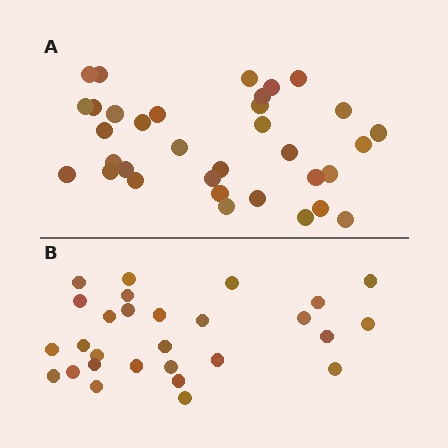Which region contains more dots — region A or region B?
Region A (the top region) has more dots.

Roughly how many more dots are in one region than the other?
Region A has about 6 more dots than region B.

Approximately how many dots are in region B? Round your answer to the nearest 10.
About 30 dots. (The exact count is 28, which rounds to 30.)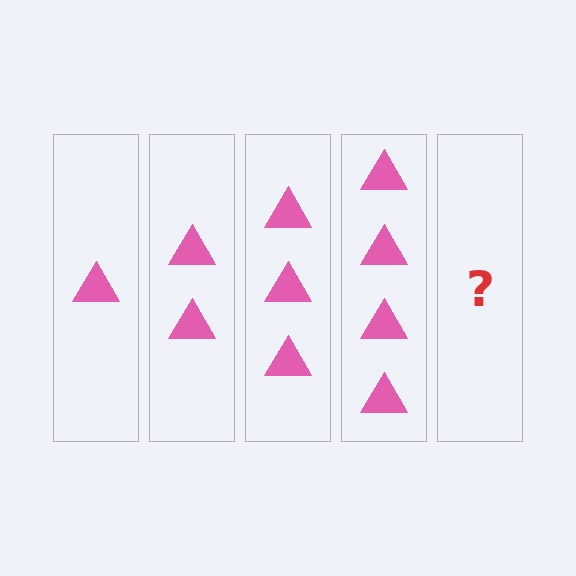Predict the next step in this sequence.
The next step is 5 triangles.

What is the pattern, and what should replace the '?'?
The pattern is that each step adds one more triangle. The '?' should be 5 triangles.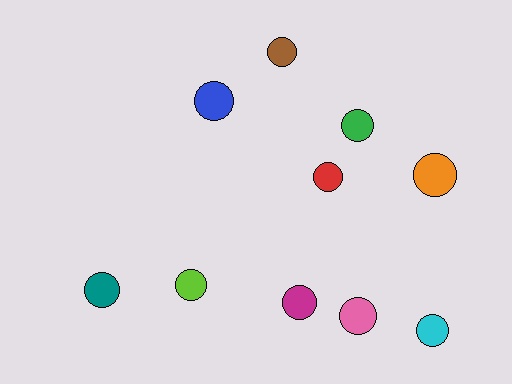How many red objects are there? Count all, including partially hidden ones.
There is 1 red object.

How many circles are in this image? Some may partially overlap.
There are 10 circles.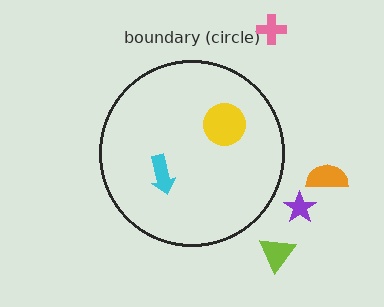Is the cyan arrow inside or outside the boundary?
Inside.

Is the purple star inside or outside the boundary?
Outside.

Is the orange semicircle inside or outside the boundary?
Outside.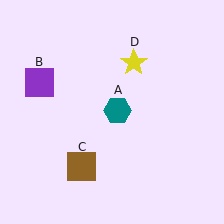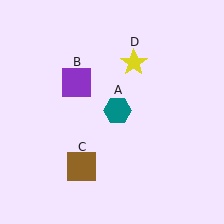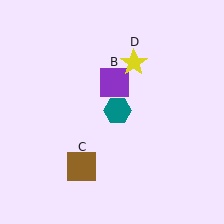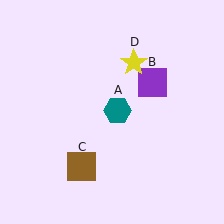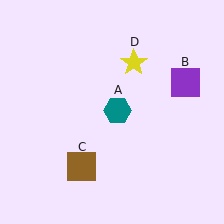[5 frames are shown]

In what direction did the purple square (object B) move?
The purple square (object B) moved right.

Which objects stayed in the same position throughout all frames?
Teal hexagon (object A) and brown square (object C) and yellow star (object D) remained stationary.